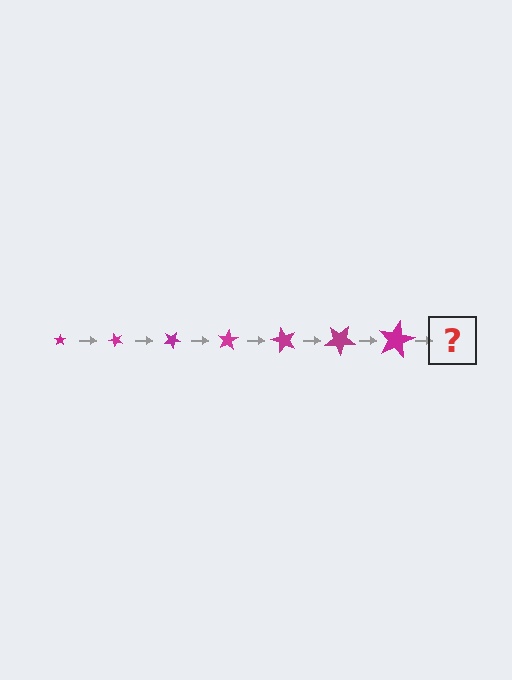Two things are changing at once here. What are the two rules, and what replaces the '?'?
The two rules are that the star grows larger each step and it rotates 50 degrees each step. The '?' should be a star, larger than the previous one and rotated 350 degrees from the start.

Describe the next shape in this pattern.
It should be a star, larger than the previous one and rotated 350 degrees from the start.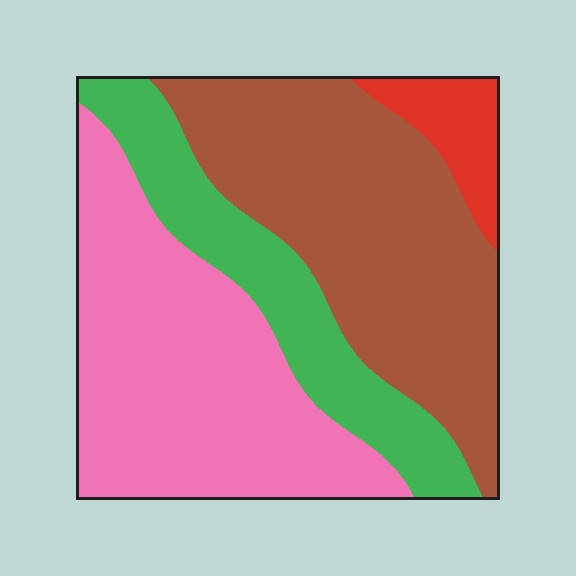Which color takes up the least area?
Red, at roughly 5%.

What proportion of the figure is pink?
Pink takes up about three eighths (3/8) of the figure.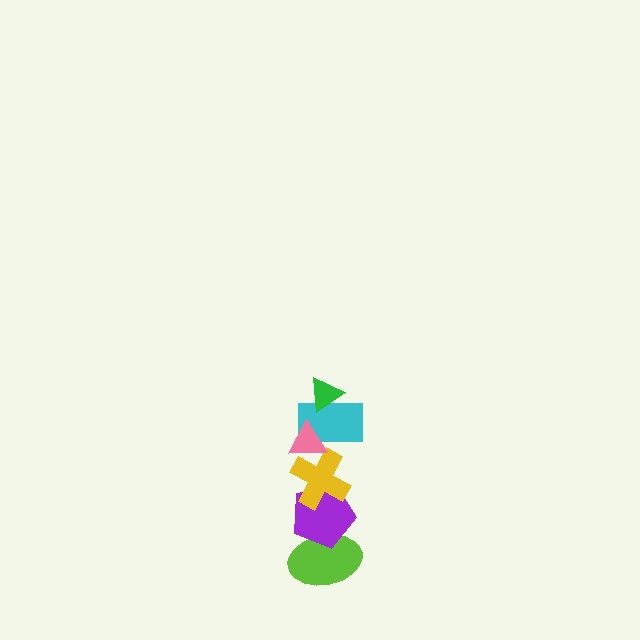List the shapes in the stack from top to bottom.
From top to bottom: the green triangle, the pink triangle, the cyan rectangle, the yellow cross, the purple pentagon, the lime ellipse.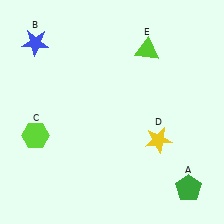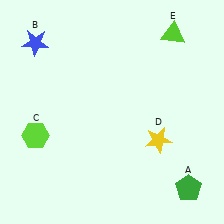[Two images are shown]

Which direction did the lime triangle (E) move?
The lime triangle (E) moved right.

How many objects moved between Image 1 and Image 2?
1 object moved between the two images.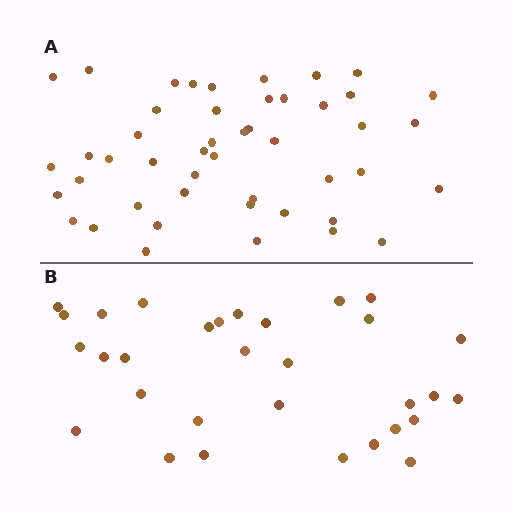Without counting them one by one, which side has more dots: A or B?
Region A (the top region) has more dots.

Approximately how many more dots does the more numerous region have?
Region A has approximately 15 more dots than region B.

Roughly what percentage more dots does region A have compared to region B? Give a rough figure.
About 50% more.